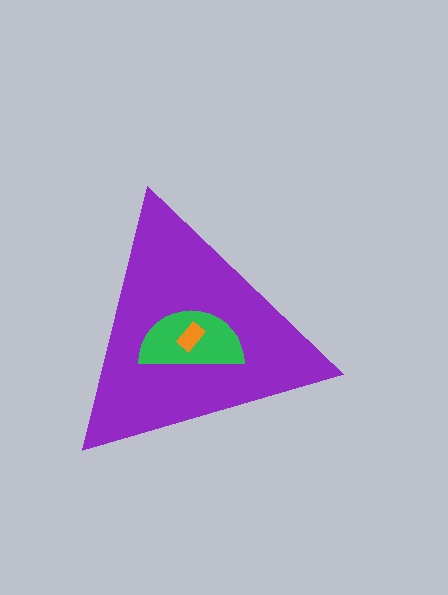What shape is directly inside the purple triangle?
The green semicircle.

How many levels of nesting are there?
3.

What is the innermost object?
The orange rectangle.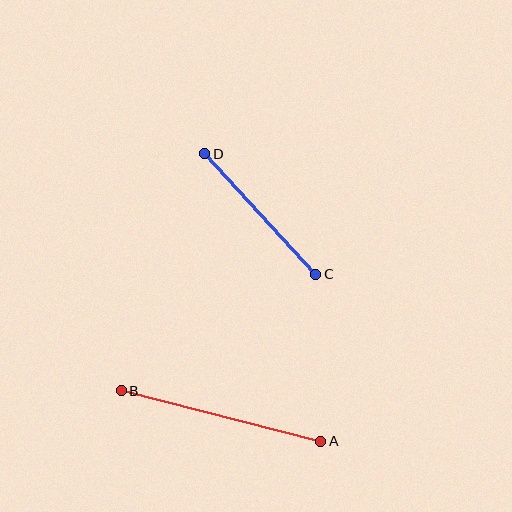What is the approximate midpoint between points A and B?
The midpoint is at approximately (221, 416) pixels.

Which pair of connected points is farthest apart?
Points A and B are farthest apart.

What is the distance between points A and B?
The distance is approximately 206 pixels.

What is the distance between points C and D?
The distance is approximately 164 pixels.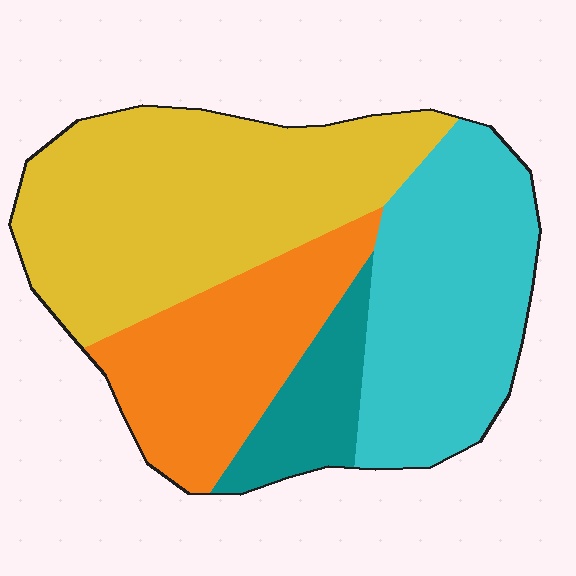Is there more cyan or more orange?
Cyan.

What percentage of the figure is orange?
Orange takes up about one fifth (1/5) of the figure.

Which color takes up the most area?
Yellow, at roughly 40%.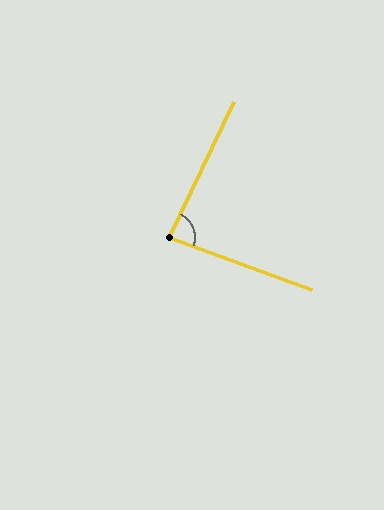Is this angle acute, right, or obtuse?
It is acute.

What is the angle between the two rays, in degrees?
Approximately 85 degrees.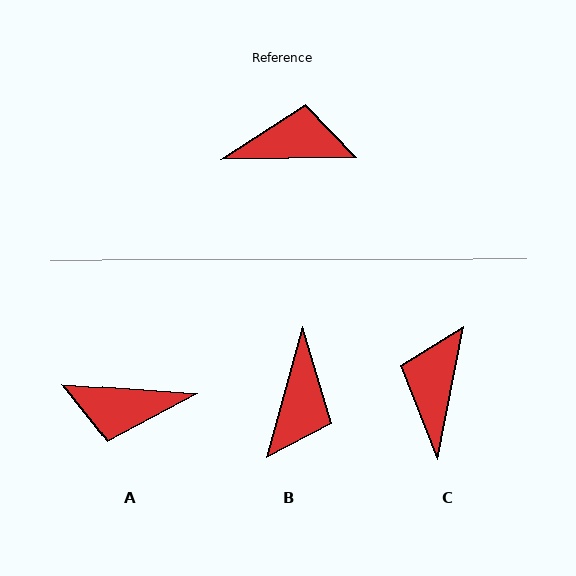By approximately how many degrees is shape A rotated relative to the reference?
Approximately 175 degrees counter-clockwise.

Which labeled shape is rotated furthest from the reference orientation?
A, about 175 degrees away.